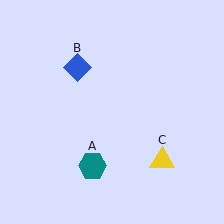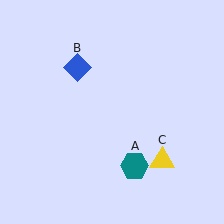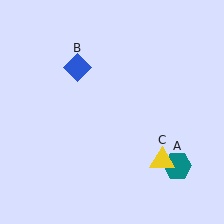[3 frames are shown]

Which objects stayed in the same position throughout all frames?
Blue diamond (object B) and yellow triangle (object C) remained stationary.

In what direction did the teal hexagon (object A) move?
The teal hexagon (object A) moved right.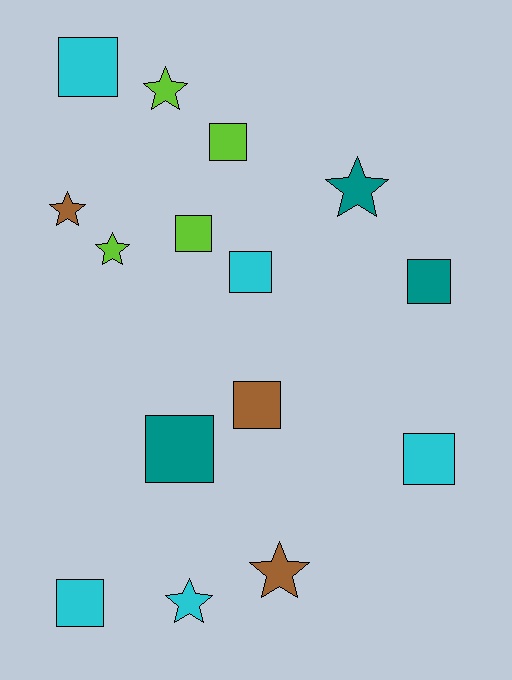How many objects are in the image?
There are 15 objects.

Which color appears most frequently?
Cyan, with 5 objects.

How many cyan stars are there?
There is 1 cyan star.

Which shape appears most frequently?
Square, with 9 objects.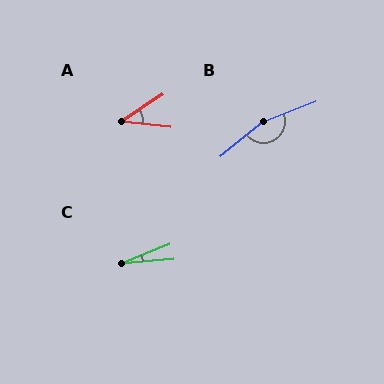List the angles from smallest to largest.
C (17°), A (40°), B (162°).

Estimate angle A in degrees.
Approximately 40 degrees.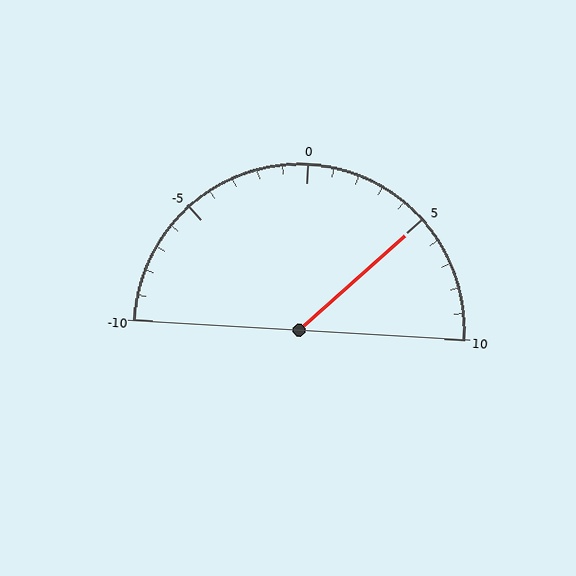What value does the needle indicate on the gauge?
The needle indicates approximately 5.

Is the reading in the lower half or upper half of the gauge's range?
The reading is in the upper half of the range (-10 to 10).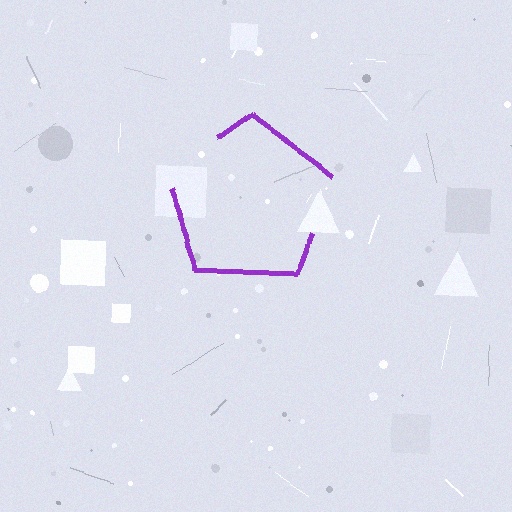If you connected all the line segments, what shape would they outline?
They would outline a pentagon.